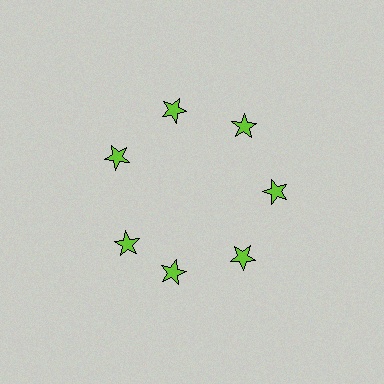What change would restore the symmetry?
The symmetry would be restored by rotating it back into even spacing with its neighbors so that all 7 stars sit at equal angles and equal distance from the center.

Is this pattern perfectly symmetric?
No. The 7 lime stars are arranged in a ring, but one element near the 8 o'clock position is rotated out of alignment along the ring, breaking the 7-fold rotational symmetry.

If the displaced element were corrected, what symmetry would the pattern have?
It would have 7-fold rotational symmetry — the pattern would map onto itself every 51 degrees.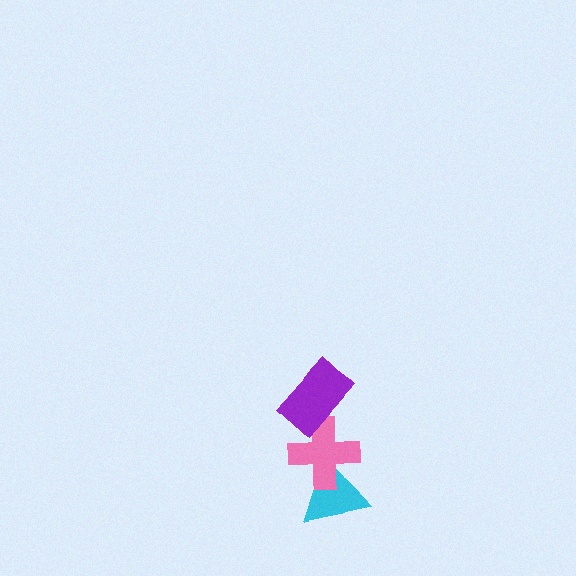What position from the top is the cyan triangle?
The cyan triangle is 3rd from the top.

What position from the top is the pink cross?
The pink cross is 2nd from the top.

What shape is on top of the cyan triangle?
The pink cross is on top of the cyan triangle.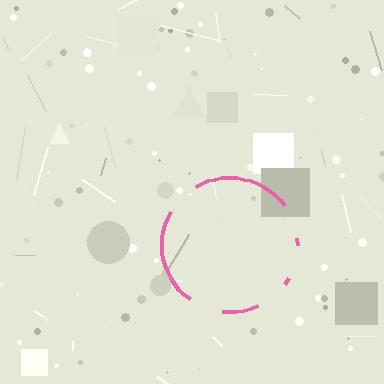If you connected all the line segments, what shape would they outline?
They would outline a circle.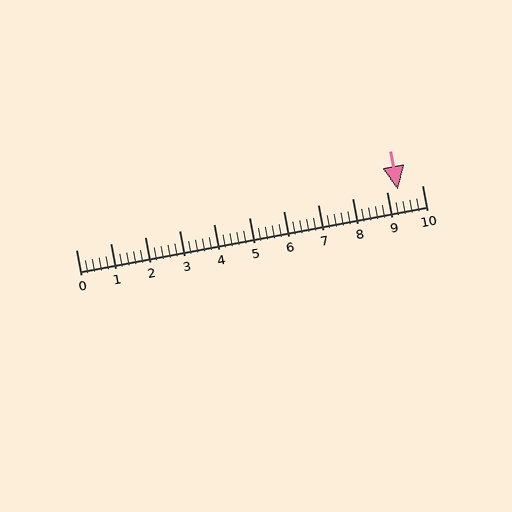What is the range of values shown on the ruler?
The ruler shows values from 0 to 10.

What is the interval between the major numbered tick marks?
The major tick marks are spaced 1 units apart.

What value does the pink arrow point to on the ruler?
The pink arrow points to approximately 9.3.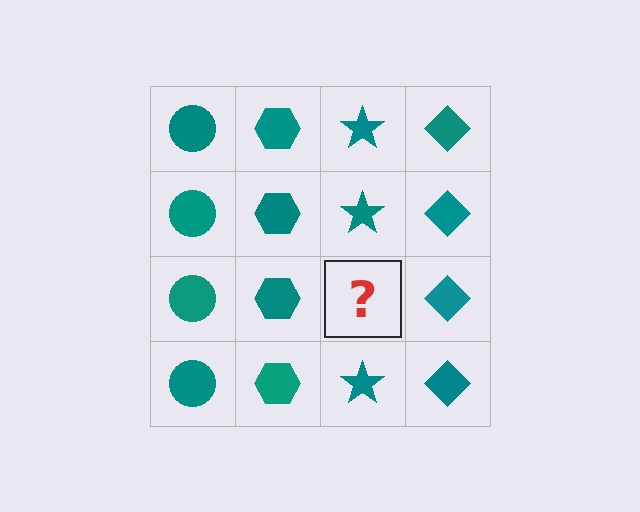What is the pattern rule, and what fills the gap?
The rule is that each column has a consistent shape. The gap should be filled with a teal star.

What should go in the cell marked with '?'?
The missing cell should contain a teal star.